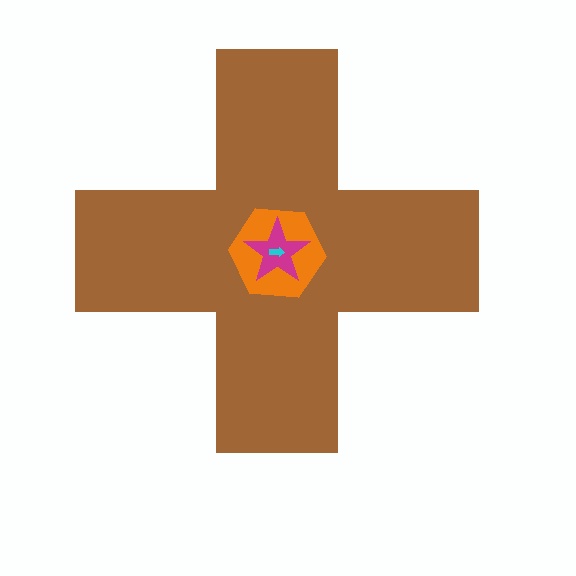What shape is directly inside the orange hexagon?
The magenta star.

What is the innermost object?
The cyan arrow.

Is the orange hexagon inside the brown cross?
Yes.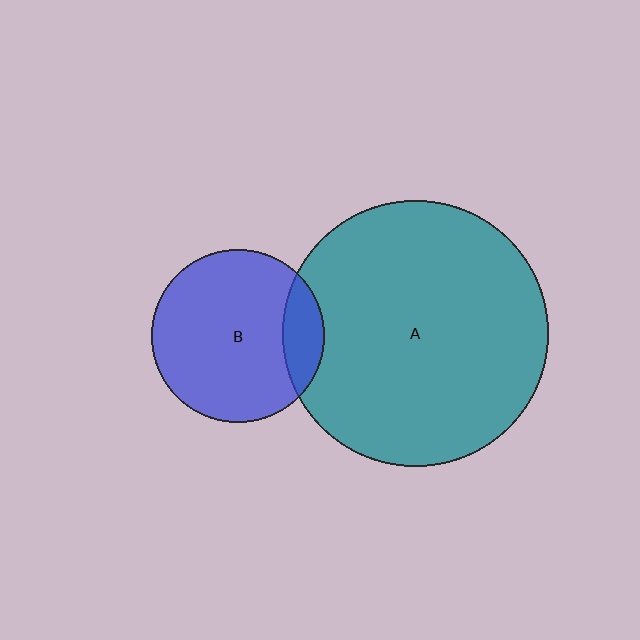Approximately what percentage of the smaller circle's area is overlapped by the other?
Approximately 15%.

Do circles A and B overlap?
Yes.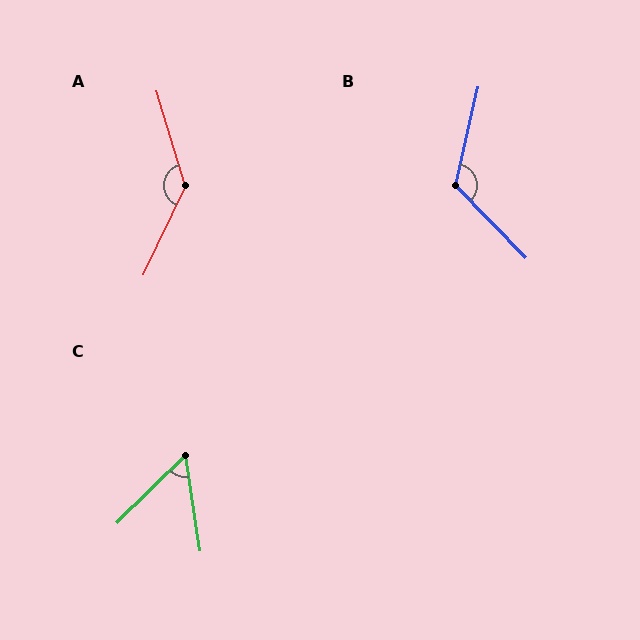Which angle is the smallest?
C, at approximately 54 degrees.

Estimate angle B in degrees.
Approximately 123 degrees.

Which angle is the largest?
A, at approximately 138 degrees.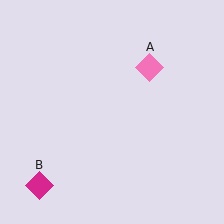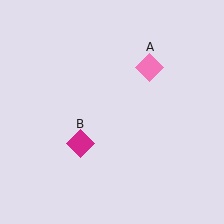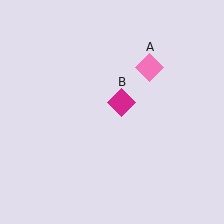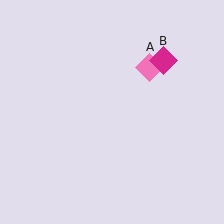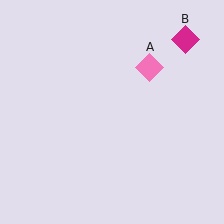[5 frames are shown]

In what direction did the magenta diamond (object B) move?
The magenta diamond (object B) moved up and to the right.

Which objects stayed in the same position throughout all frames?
Pink diamond (object A) remained stationary.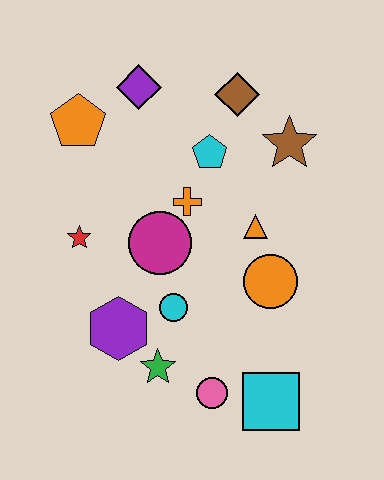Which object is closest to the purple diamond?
The orange pentagon is closest to the purple diamond.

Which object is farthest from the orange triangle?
The orange pentagon is farthest from the orange triangle.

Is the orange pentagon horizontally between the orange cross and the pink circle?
No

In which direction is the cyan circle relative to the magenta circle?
The cyan circle is below the magenta circle.